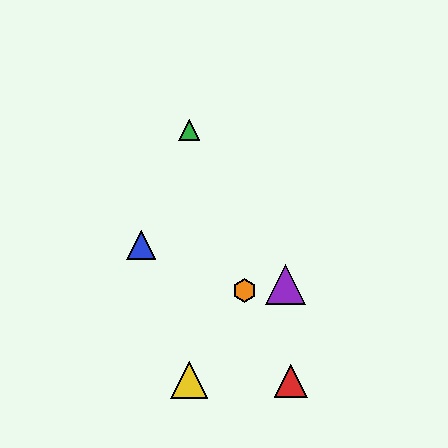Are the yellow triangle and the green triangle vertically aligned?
Yes, both are at x≈189.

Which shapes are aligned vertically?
The green triangle, the yellow triangle are aligned vertically.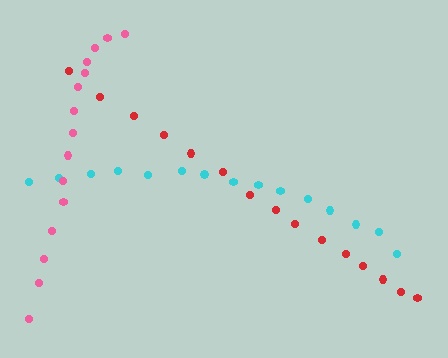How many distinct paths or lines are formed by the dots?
There are 3 distinct paths.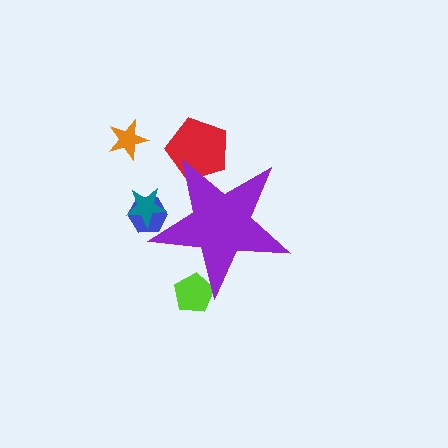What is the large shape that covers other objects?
A purple star.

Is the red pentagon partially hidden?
Yes, the red pentagon is partially hidden behind the purple star.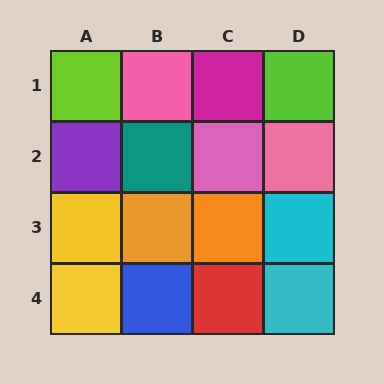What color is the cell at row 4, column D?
Cyan.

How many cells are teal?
1 cell is teal.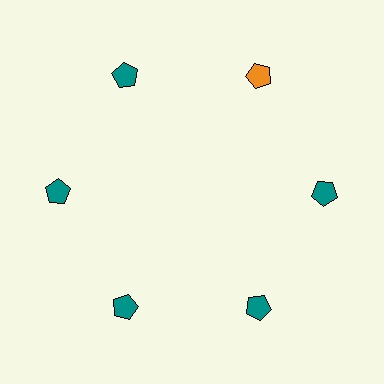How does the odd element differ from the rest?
It has a different color: orange instead of teal.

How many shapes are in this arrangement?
There are 6 shapes arranged in a ring pattern.